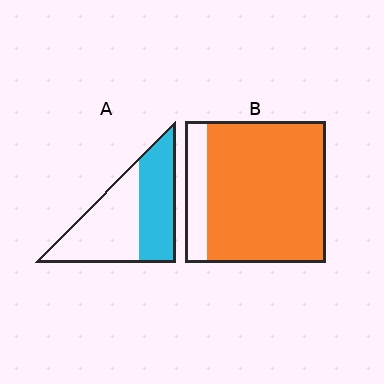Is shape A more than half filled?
No.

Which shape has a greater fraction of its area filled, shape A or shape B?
Shape B.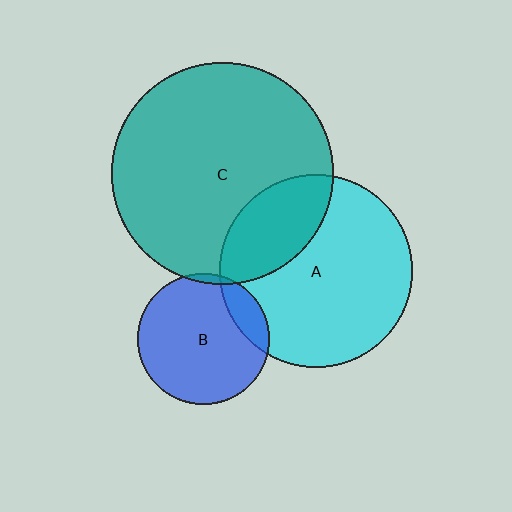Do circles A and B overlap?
Yes.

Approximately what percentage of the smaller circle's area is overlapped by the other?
Approximately 15%.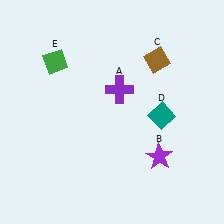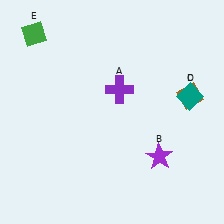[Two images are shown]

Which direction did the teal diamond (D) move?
The teal diamond (D) moved right.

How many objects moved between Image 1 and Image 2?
3 objects moved between the two images.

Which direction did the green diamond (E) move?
The green diamond (E) moved up.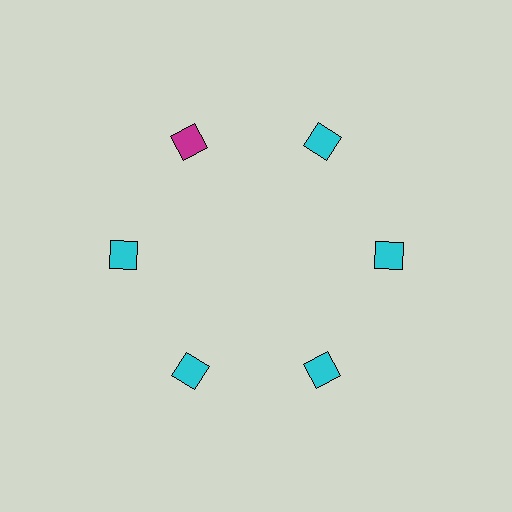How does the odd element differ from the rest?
It has a different color: magenta instead of cyan.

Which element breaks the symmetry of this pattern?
The magenta diamond at roughly the 11 o'clock position breaks the symmetry. All other shapes are cyan diamonds.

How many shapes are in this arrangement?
There are 6 shapes arranged in a ring pattern.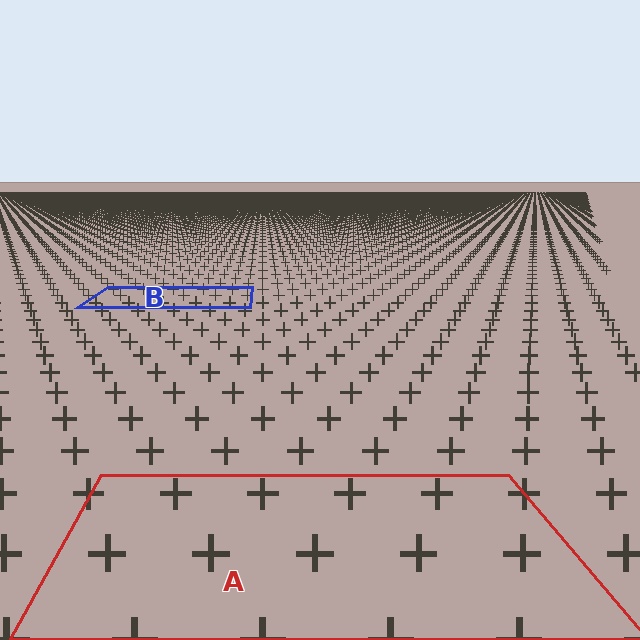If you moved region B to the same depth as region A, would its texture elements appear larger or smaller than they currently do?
They would appear larger. At a closer depth, the same texture elements are projected at a bigger on-screen size.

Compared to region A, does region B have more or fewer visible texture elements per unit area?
Region B has more texture elements per unit area — they are packed more densely because it is farther away.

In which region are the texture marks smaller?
The texture marks are smaller in region B, because it is farther away.